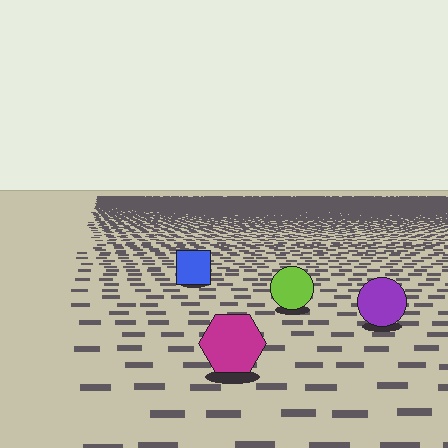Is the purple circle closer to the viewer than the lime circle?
Yes. The purple circle is closer — you can tell from the texture gradient: the ground texture is coarser near it.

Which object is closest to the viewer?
The magenta hexagon is closest. The texture marks near it are larger and more spread out.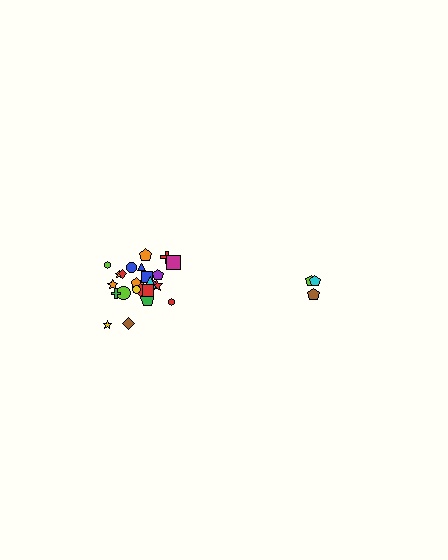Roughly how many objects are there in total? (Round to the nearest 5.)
Roughly 30 objects in total.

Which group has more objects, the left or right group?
The left group.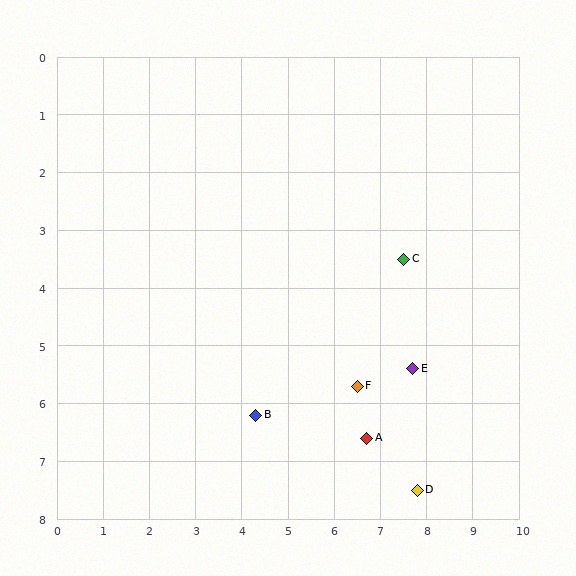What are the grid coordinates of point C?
Point C is at approximately (7.5, 3.5).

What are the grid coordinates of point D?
Point D is at approximately (7.8, 7.5).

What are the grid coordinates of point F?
Point F is at approximately (6.5, 5.7).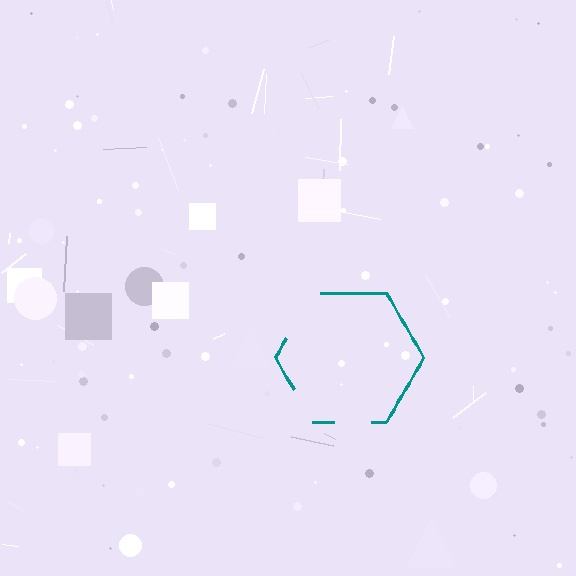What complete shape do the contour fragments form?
The contour fragments form a hexagon.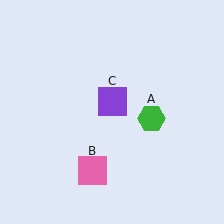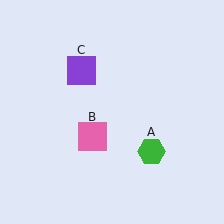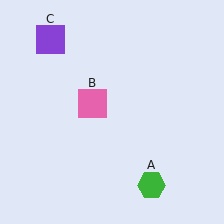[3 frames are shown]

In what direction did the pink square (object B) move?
The pink square (object B) moved up.